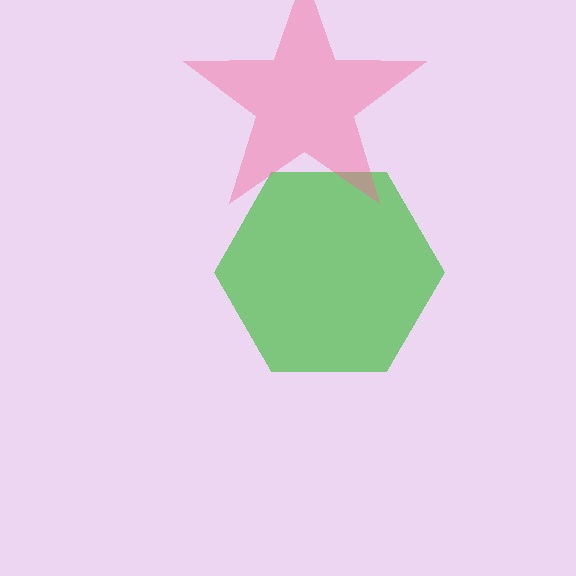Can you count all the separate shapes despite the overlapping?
Yes, there are 2 separate shapes.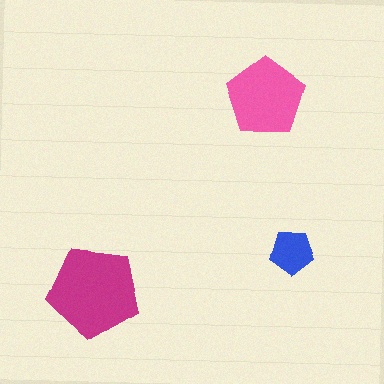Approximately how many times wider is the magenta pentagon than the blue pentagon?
About 2 times wider.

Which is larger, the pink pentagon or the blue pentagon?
The pink one.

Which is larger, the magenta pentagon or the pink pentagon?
The magenta one.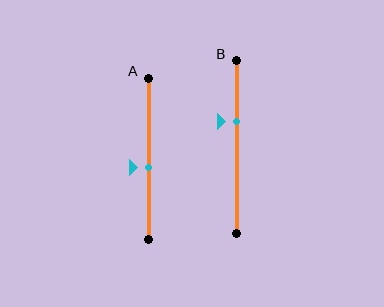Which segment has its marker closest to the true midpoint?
Segment A has its marker closest to the true midpoint.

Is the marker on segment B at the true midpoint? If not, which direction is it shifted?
No, the marker on segment B is shifted upward by about 15% of the segment length.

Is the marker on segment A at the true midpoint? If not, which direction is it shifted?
No, the marker on segment A is shifted downward by about 5% of the segment length.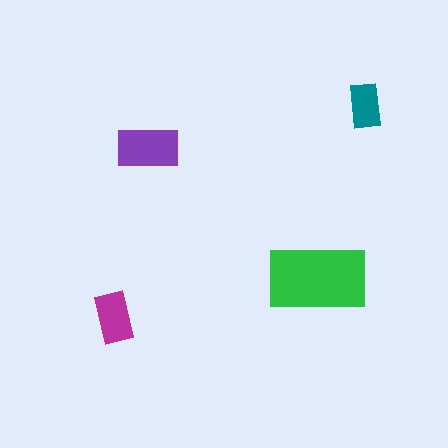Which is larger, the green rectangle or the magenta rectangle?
The green one.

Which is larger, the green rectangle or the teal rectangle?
The green one.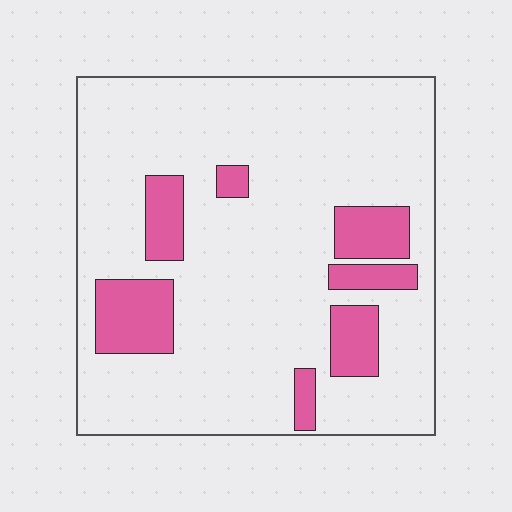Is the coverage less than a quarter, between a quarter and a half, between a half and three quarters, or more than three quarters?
Less than a quarter.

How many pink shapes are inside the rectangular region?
7.